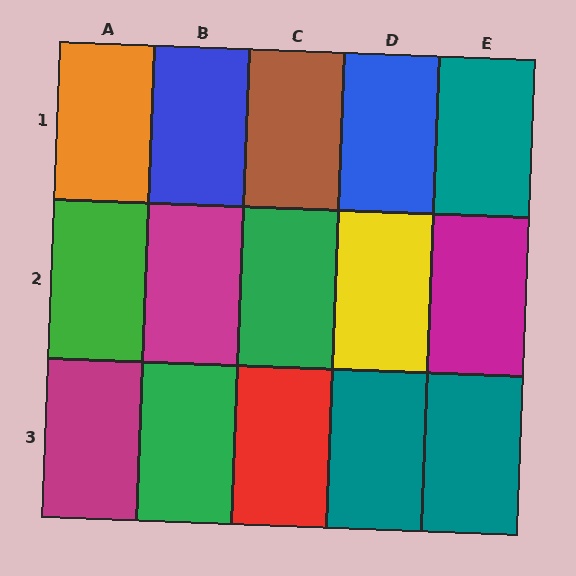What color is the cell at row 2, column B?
Magenta.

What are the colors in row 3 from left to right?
Magenta, green, red, teal, teal.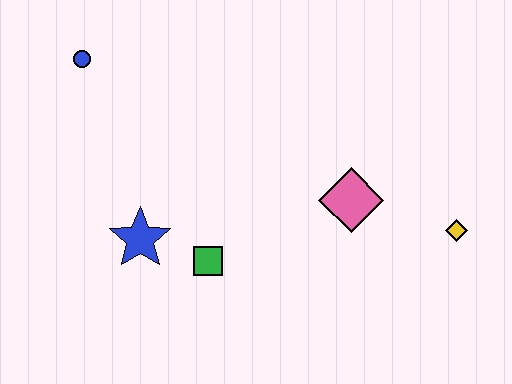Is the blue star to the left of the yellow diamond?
Yes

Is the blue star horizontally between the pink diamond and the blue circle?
Yes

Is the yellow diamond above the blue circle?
No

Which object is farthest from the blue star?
The yellow diamond is farthest from the blue star.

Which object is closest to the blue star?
The green square is closest to the blue star.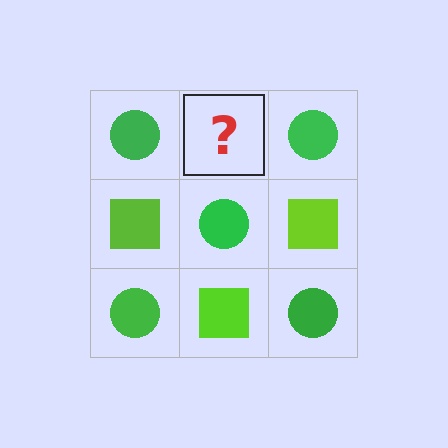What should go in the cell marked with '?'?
The missing cell should contain a lime square.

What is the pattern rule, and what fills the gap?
The rule is that it alternates green circle and lime square in a checkerboard pattern. The gap should be filled with a lime square.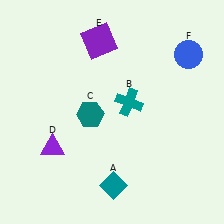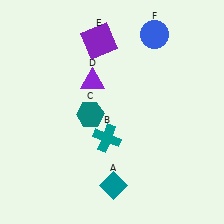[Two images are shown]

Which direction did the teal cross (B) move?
The teal cross (B) moved down.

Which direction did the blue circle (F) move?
The blue circle (F) moved left.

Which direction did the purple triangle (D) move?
The purple triangle (D) moved up.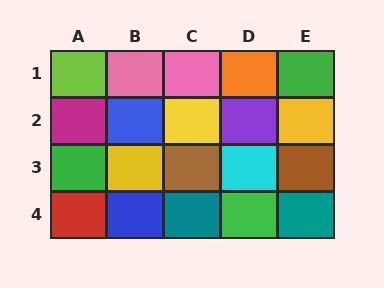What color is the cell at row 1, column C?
Pink.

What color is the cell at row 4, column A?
Red.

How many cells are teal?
2 cells are teal.